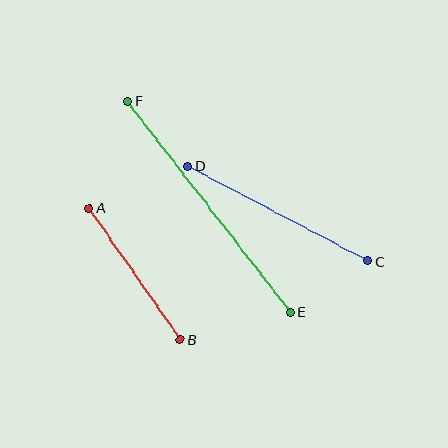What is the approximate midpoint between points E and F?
The midpoint is at approximately (209, 207) pixels.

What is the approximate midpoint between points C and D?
The midpoint is at approximately (278, 214) pixels.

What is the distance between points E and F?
The distance is approximately 267 pixels.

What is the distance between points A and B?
The distance is approximately 160 pixels.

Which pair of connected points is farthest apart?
Points E and F are farthest apart.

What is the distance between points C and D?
The distance is approximately 204 pixels.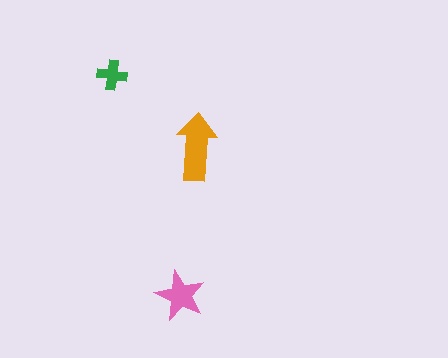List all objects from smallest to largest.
The green cross, the pink star, the orange arrow.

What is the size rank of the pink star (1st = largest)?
2nd.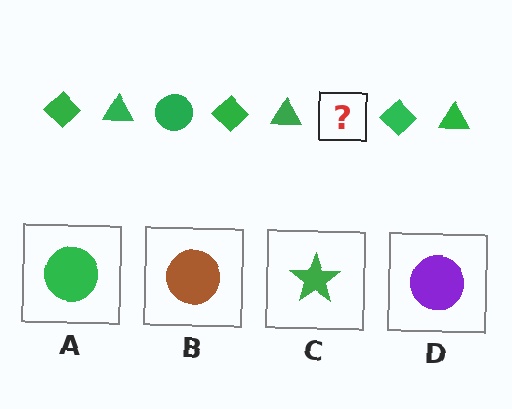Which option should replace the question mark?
Option A.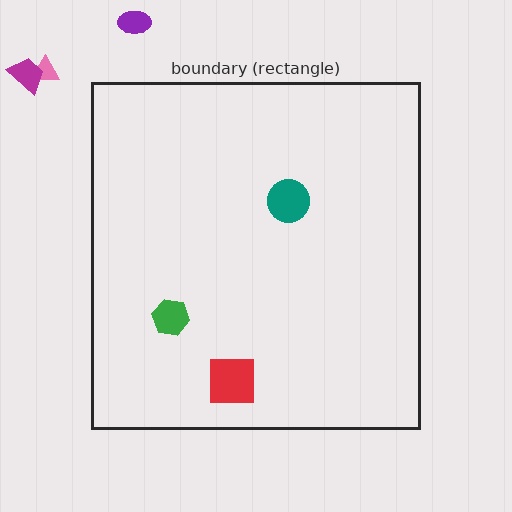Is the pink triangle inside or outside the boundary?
Outside.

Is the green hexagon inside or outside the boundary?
Inside.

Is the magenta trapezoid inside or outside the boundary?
Outside.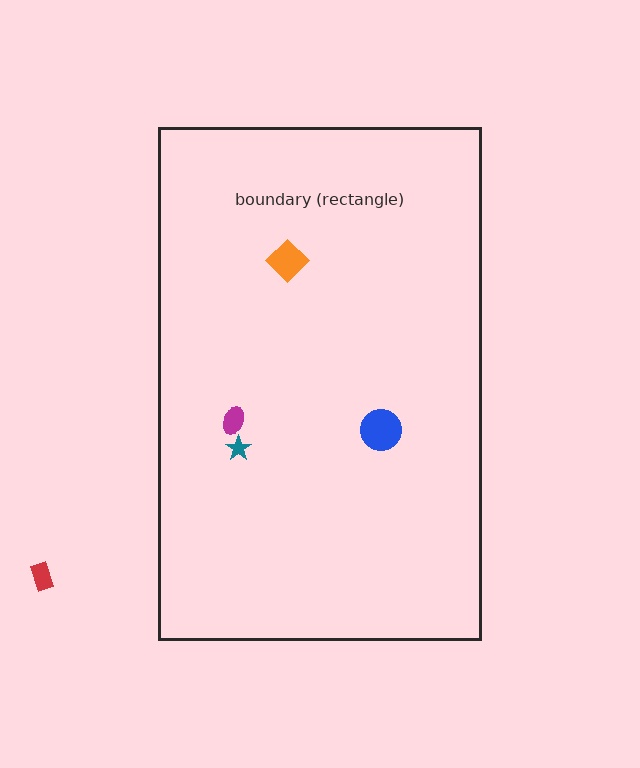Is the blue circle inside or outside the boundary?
Inside.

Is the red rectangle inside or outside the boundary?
Outside.